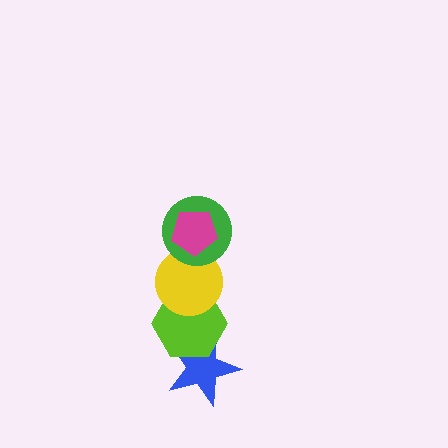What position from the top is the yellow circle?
The yellow circle is 3rd from the top.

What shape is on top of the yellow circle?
The green circle is on top of the yellow circle.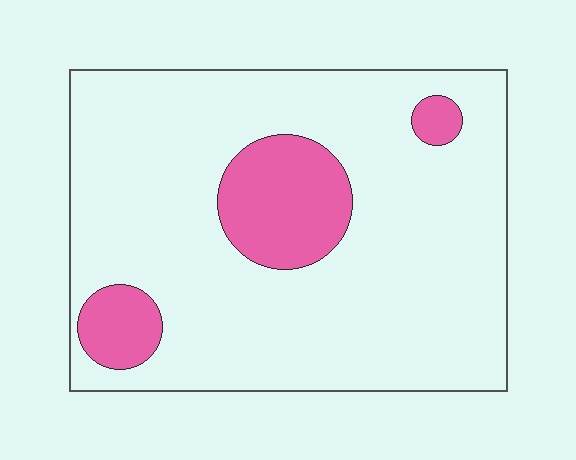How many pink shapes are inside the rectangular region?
3.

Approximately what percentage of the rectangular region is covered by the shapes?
Approximately 15%.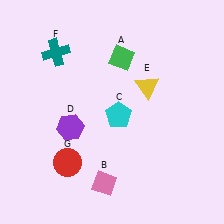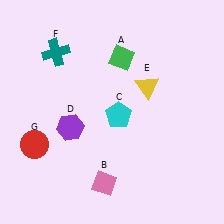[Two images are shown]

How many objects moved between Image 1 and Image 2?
1 object moved between the two images.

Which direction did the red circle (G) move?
The red circle (G) moved left.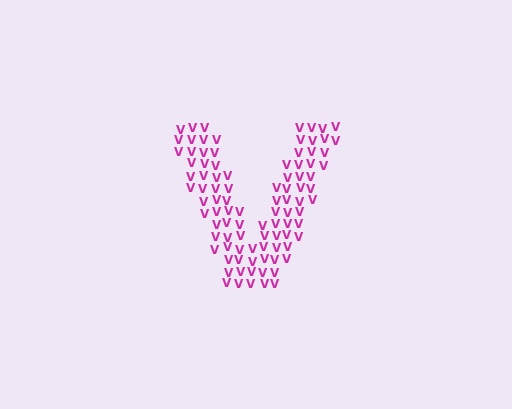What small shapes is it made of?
It is made of small letter V's.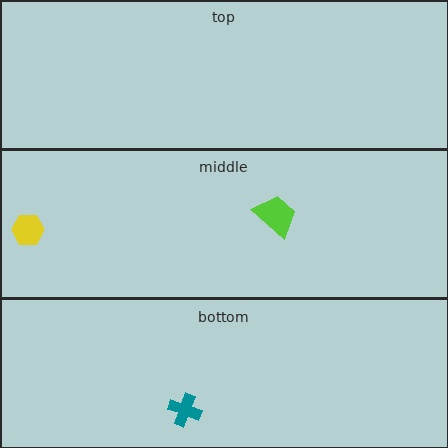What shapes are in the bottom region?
The teal cross.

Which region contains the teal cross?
The bottom region.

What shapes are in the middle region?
The lime trapezoid, the yellow hexagon.